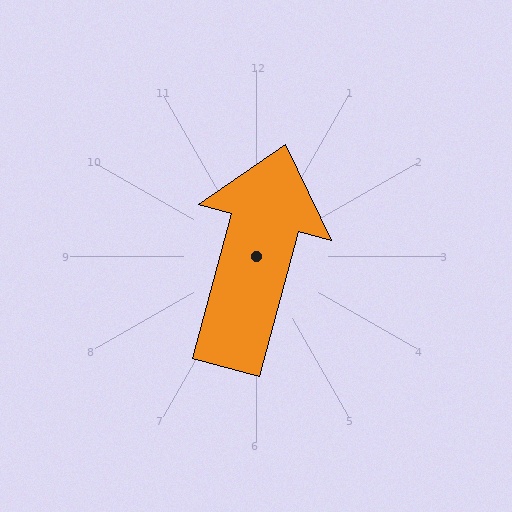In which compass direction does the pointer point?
North.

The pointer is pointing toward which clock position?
Roughly 1 o'clock.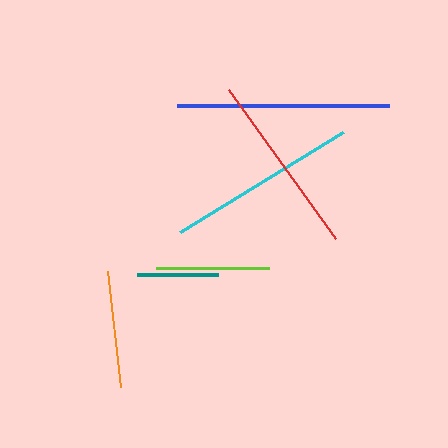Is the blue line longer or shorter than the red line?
The blue line is longer than the red line.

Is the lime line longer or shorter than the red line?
The red line is longer than the lime line.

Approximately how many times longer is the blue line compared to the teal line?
The blue line is approximately 2.6 times the length of the teal line.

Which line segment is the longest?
The blue line is the longest at approximately 212 pixels.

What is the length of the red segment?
The red segment is approximately 184 pixels long.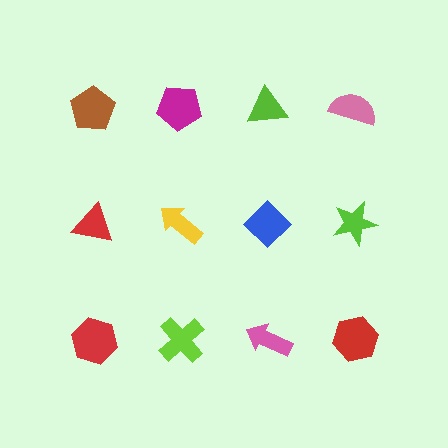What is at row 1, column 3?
A lime triangle.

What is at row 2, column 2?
A yellow arrow.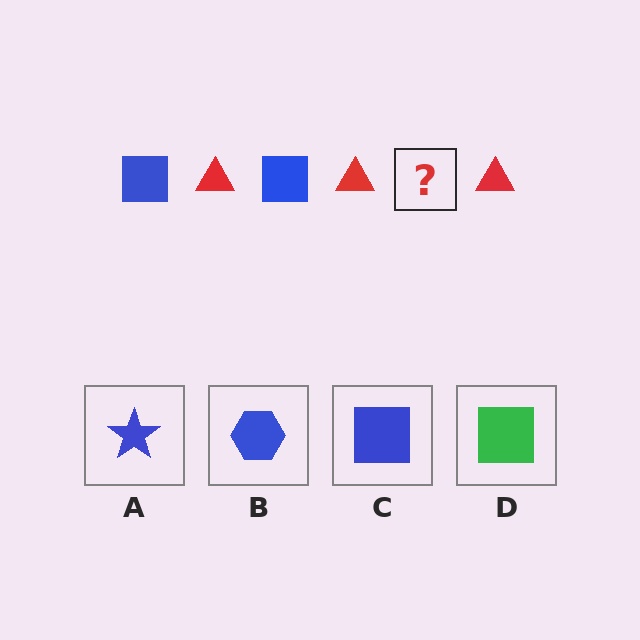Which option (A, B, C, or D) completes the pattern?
C.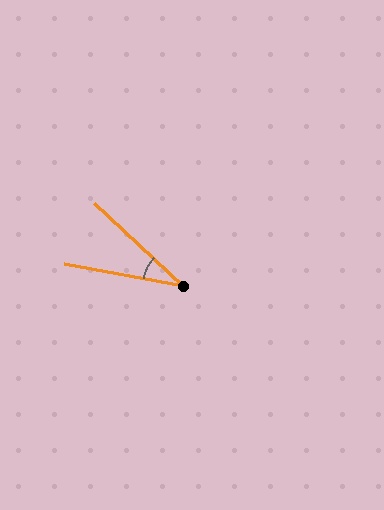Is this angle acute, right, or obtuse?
It is acute.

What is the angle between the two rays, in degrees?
Approximately 33 degrees.